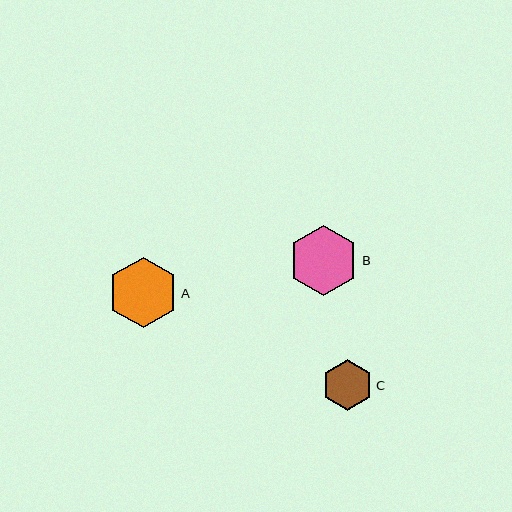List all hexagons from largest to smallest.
From largest to smallest: A, B, C.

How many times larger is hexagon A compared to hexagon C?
Hexagon A is approximately 1.4 times the size of hexagon C.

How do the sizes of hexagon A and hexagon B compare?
Hexagon A and hexagon B are approximately the same size.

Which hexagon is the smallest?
Hexagon C is the smallest with a size of approximately 51 pixels.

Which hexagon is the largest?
Hexagon A is the largest with a size of approximately 70 pixels.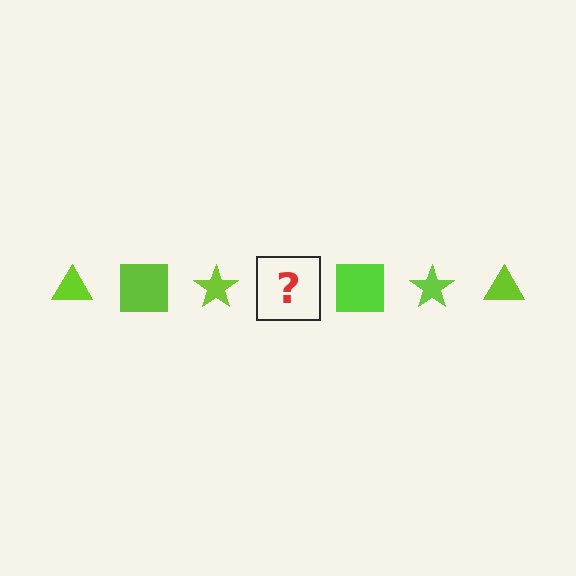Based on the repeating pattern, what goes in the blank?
The blank should be a lime triangle.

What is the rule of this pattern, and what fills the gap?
The rule is that the pattern cycles through triangle, square, star shapes in lime. The gap should be filled with a lime triangle.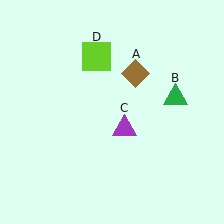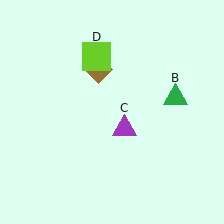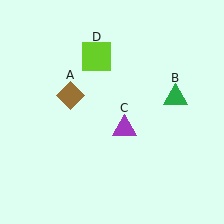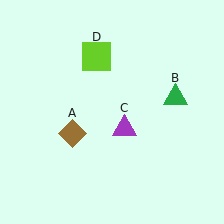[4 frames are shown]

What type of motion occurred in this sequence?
The brown diamond (object A) rotated counterclockwise around the center of the scene.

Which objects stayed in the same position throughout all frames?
Green triangle (object B) and purple triangle (object C) and lime square (object D) remained stationary.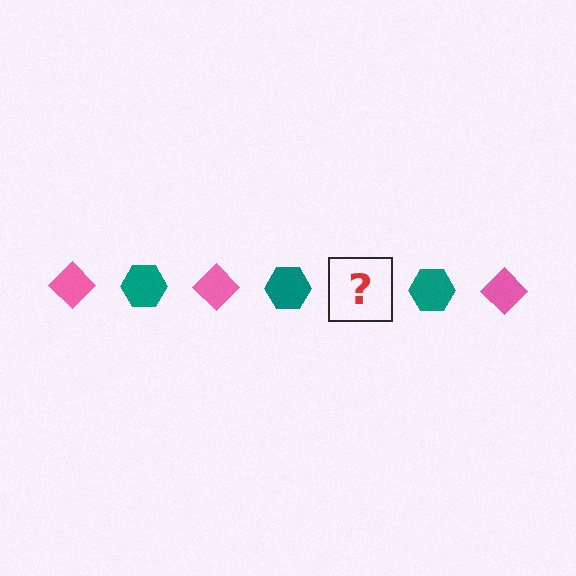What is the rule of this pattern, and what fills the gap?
The rule is that the pattern alternates between pink diamond and teal hexagon. The gap should be filled with a pink diamond.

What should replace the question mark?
The question mark should be replaced with a pink diamond.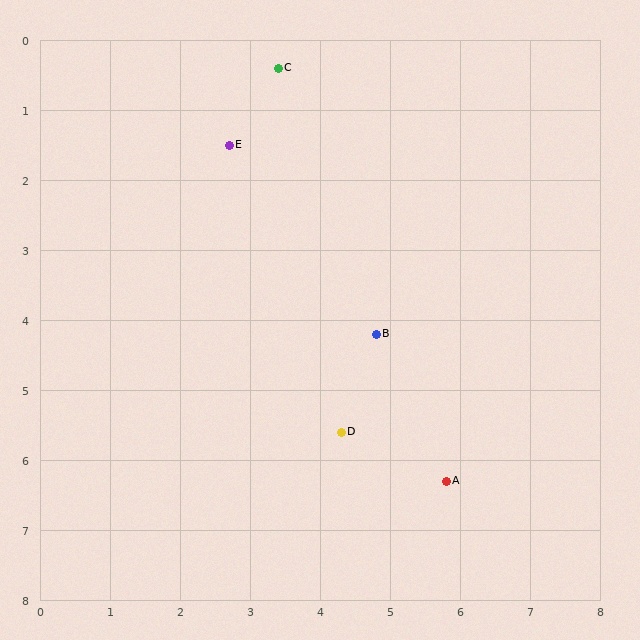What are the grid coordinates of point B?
Point B is at approximately (4.8, 4.2).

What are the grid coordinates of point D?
Point D is at approximately (4.3, 5.6).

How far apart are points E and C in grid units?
Points E and C are about 1.3 grid units apart.